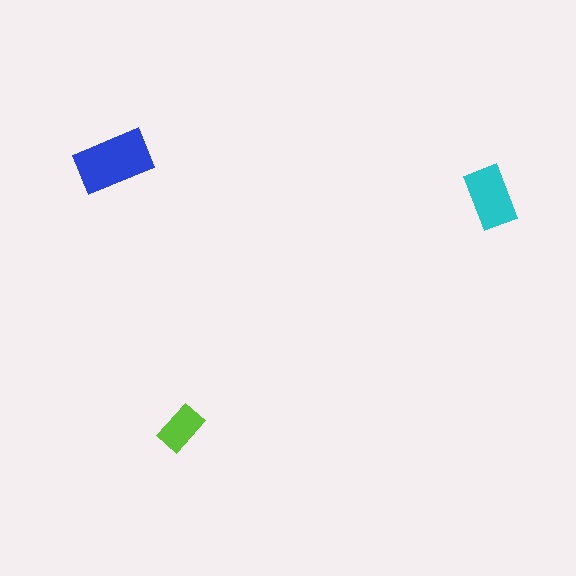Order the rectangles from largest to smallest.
the blue one, the cyan one, the lime one.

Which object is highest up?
The blue rectangle is topmost.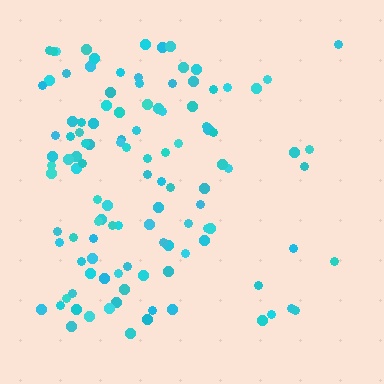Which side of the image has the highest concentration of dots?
The left.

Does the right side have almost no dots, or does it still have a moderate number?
Still a moderate number, just noticeably fewer than the left.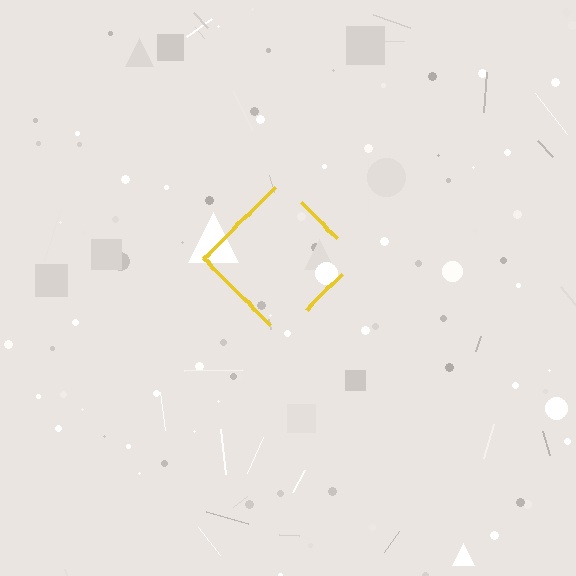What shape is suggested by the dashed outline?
The dashed outline suggests a diamond.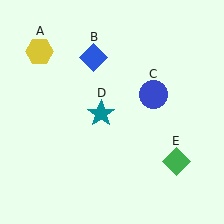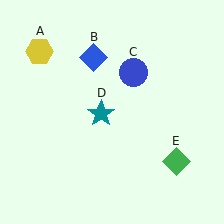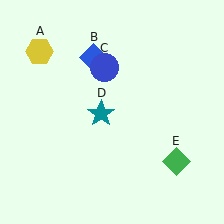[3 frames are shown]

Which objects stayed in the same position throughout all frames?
Yellow hexagon (object A) and blue diamond (object B) and teal star (object D) and green diamond (object E) remained stationary.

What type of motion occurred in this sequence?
The blue circle (object C) rotated counterclockwise around the center of the scene.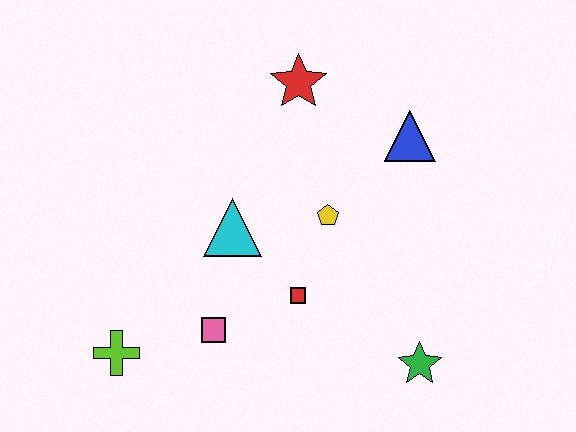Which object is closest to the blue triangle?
The yellow pentagon is closest to the blue triangle.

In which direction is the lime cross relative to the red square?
The lime cross is to the left of the red square.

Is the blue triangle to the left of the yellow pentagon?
No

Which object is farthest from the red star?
The lime cross is farthest from the red star.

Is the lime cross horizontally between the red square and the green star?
No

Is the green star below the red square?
Yes